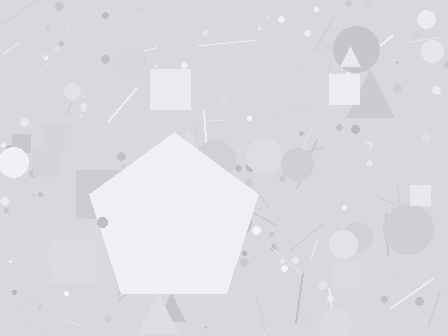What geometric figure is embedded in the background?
A pentagon is embedded in the background.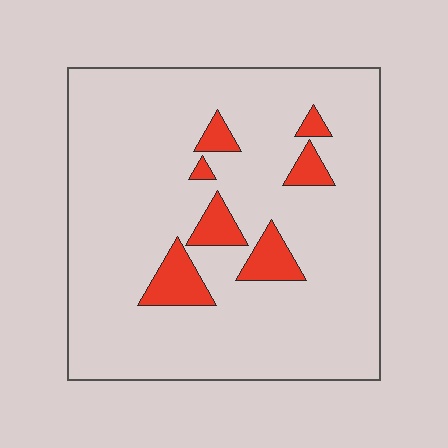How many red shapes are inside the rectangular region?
7.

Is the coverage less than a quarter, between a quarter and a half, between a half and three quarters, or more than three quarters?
Less than a quarter.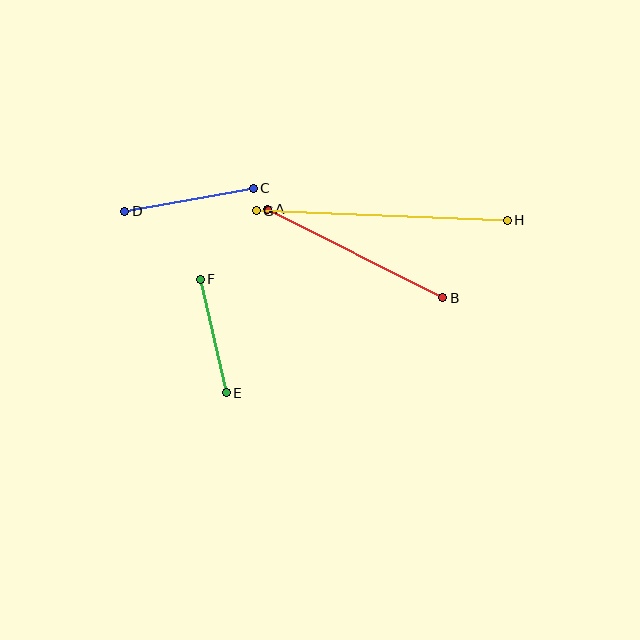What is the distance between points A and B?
The distance is approximately 197 pixels.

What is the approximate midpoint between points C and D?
The midpoint is at approximately (189, 200) pixels.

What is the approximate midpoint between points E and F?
The midpoint is at approximately (213, 336) pixels.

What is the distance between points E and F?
The distance is approximately 116 pixels.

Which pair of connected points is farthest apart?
Points G and H are farthest apart.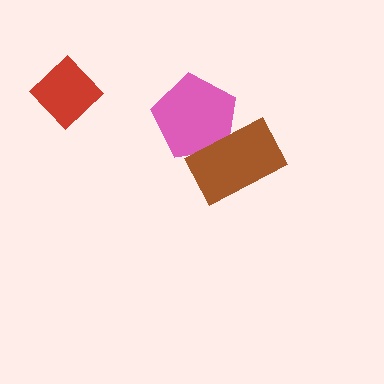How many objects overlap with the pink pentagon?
1 object overlaps with the pink pentagon.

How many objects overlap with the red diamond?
0 objects overlap with the red diamond.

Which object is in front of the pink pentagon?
The brown rectangle is in front of the pink pentagon.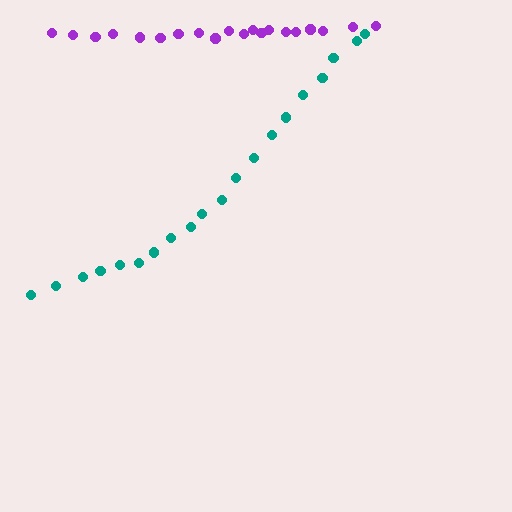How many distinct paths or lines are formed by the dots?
There are 2 distinct paths.